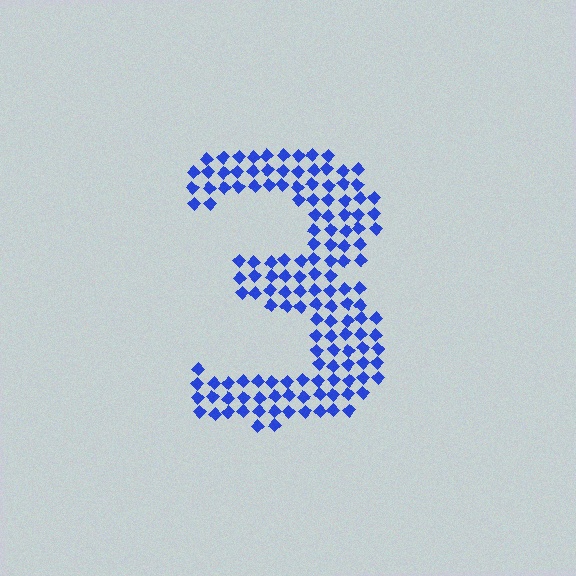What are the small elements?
The small elements are diamonds.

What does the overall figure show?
The overall figure shows the digit 3.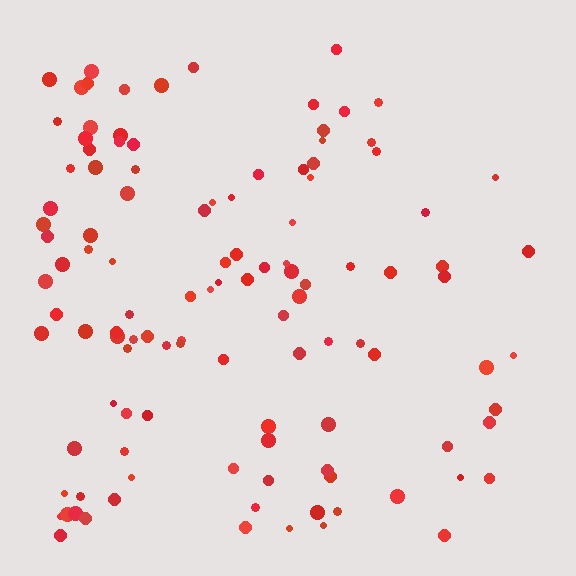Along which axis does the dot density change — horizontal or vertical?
Horizontal.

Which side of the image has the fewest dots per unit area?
The right.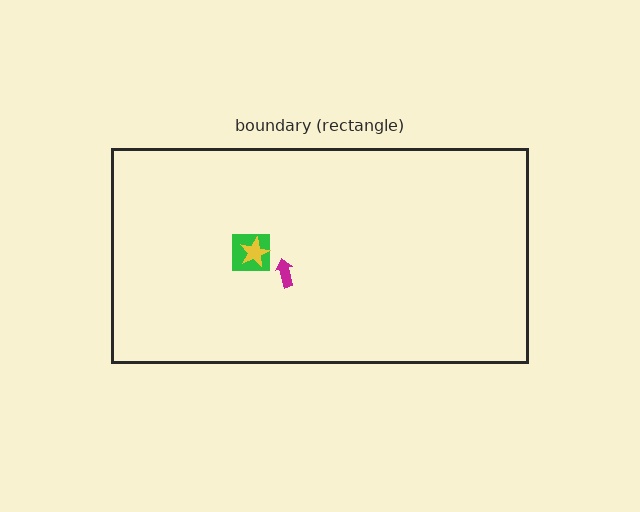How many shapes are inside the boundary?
3 inside, 0 outside.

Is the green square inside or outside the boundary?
Inside.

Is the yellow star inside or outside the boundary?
Inside.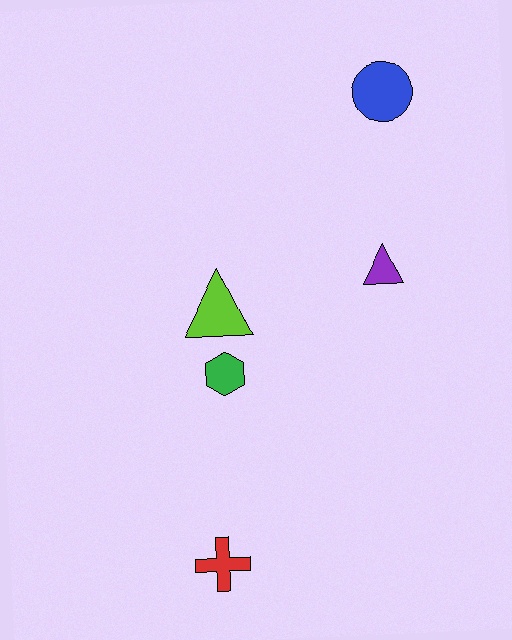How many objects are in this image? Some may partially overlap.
There are 5 objects.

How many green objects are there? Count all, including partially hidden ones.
There is 1 green object.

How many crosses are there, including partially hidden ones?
There is 1 cross.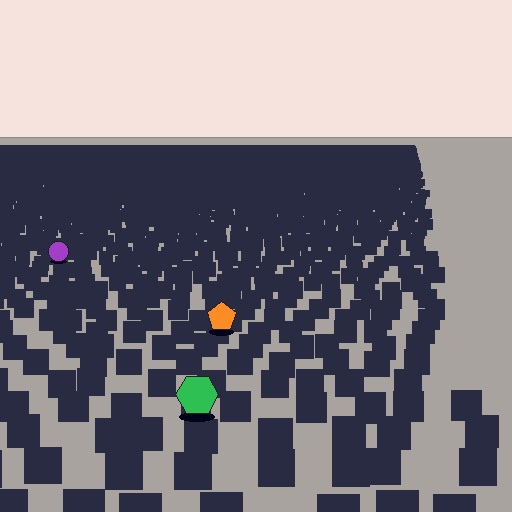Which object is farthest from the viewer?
The purple circle is farthest from the viewer. It appears smaller and the ground texture around it is denser.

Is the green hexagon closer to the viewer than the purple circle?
Yes. The green hexagon is closer — you can tell from the texture gradient: the ground texture is coarser near it.